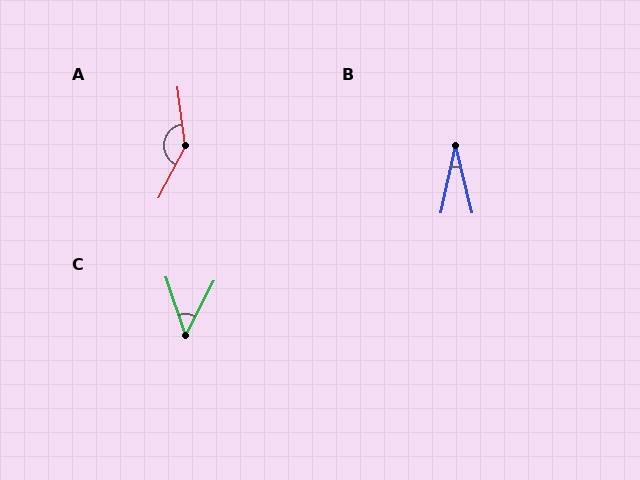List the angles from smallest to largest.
B (25°), C (46°), A (145°).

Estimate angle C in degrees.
Approximately 46 degrees.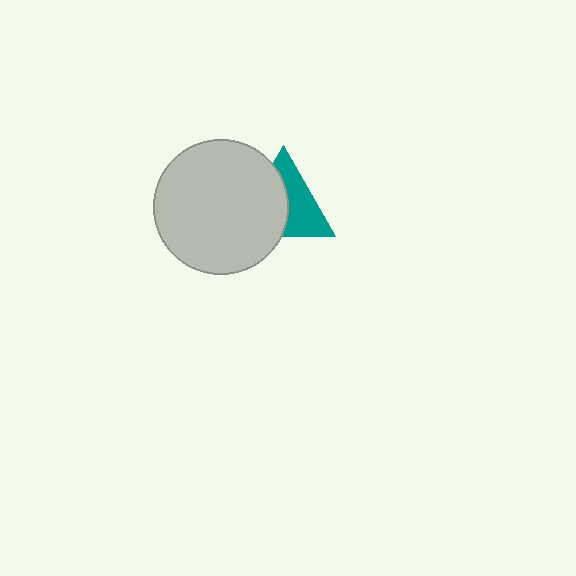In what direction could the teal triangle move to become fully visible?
The teal triangle could move right. That would shift it out from behind the light gray circle entirely.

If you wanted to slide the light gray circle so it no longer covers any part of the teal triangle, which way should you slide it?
Slide it left — that is the most direct way to separate the two shapes.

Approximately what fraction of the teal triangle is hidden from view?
Roughly 51% of the teal triangle is hidden behind the light gray circle.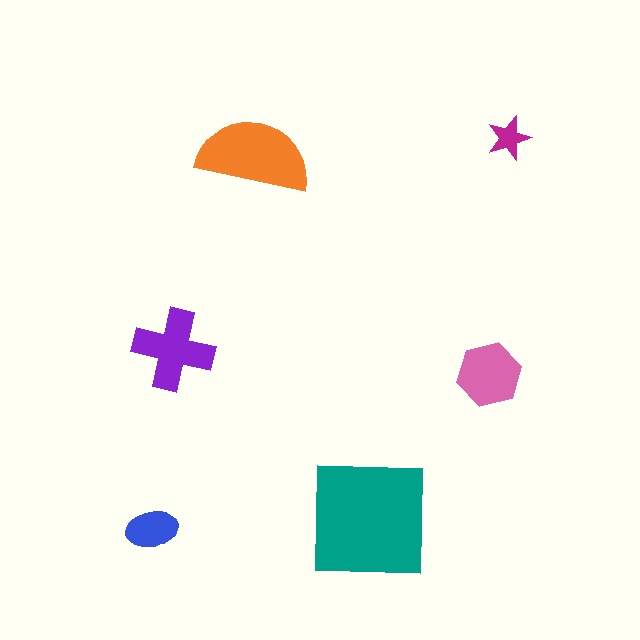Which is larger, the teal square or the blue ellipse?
The teal square.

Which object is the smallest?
The magenta star.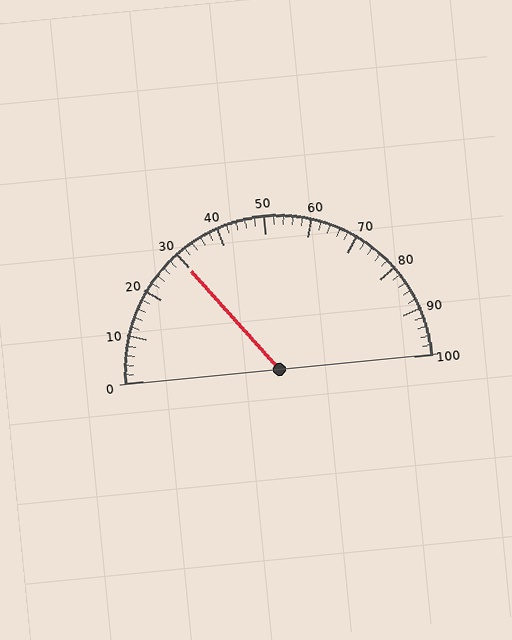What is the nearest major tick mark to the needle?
The nearest major tick mark is 30.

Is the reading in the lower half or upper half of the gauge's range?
The reading is in the lower half of the range (0 to 100).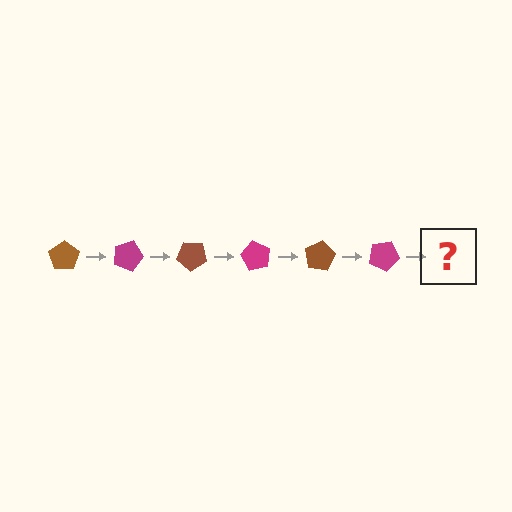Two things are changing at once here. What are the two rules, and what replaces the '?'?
The two rules are that it rotates 20 degrees each step and the color cycles through brown and magenta. The '?' should be a brown pentagon, rotated 120 degrees from the start.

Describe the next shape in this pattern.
It should be a brown pentagon, rotated 120 degrees from the start.